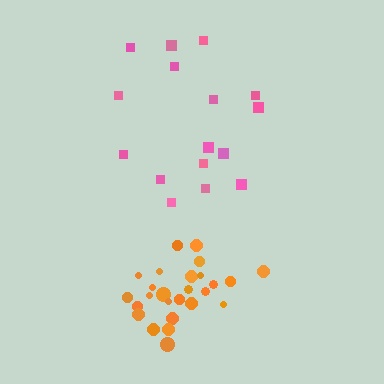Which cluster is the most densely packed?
Orange.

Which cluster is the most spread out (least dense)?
Pink.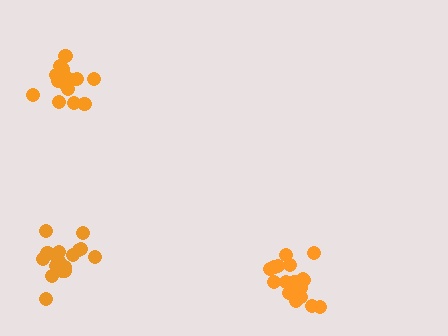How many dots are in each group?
Group 1: 17 dots, Group 2: 17 dots, Group 3: 18 dots (52 total).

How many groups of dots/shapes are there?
There are 3 groups.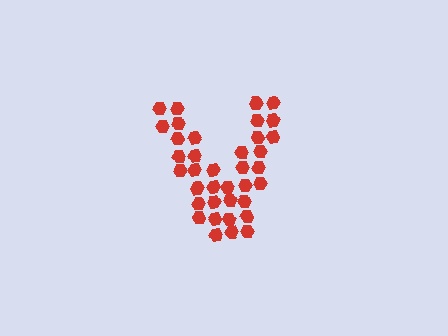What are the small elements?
The small elements are hexagons.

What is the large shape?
The large shape is the letter V.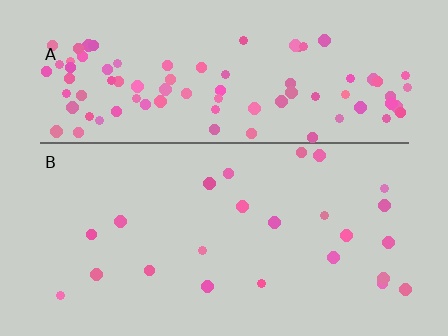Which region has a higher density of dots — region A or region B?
A (the top).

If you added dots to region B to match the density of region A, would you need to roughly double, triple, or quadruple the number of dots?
Approximately quadruple.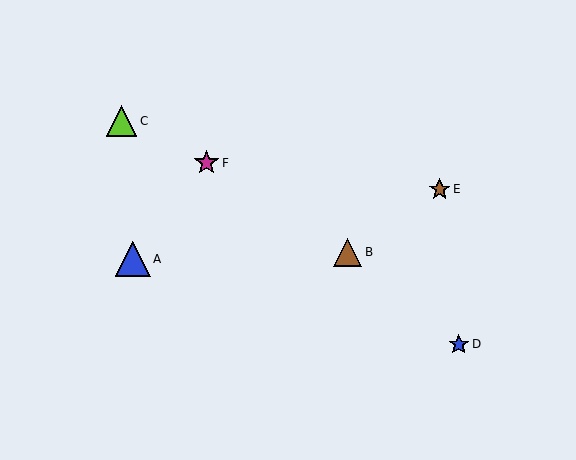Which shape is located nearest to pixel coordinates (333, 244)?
The brown triangle (labeled B) at (348, 252) is nearest to that location.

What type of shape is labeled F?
Shape F is a magenta star.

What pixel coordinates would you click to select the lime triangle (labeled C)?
Click at (121, 121) to select the lime triangle C.